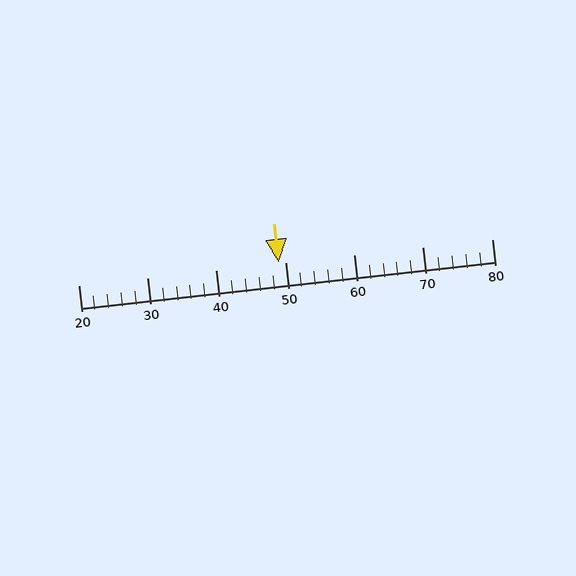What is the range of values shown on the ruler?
The ruler shows values from 20 to 80.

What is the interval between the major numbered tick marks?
The major tick marks are spaced 10 units apart.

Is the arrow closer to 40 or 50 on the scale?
The arrow is closer to 50.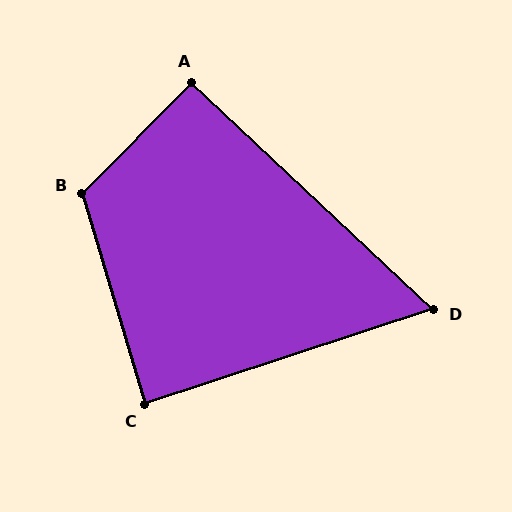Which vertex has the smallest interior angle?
D, at approximately 61 degrees.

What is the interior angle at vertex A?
Approximately 92 degrees (approximately right).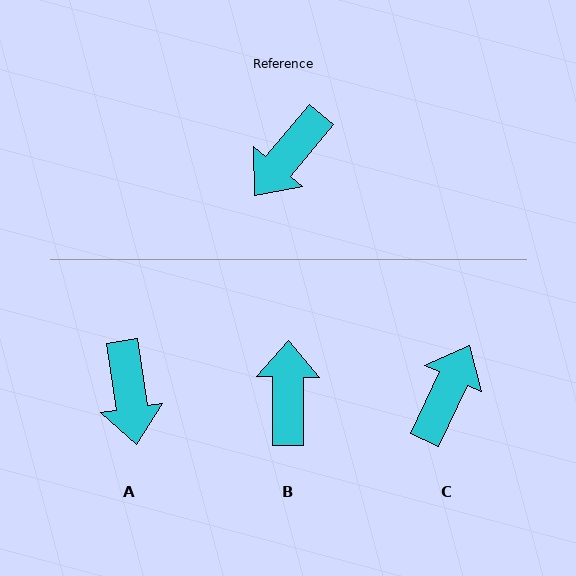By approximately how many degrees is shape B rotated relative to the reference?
Approximately 141 degrees clockwise.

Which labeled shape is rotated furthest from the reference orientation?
C, about 166 degrees away.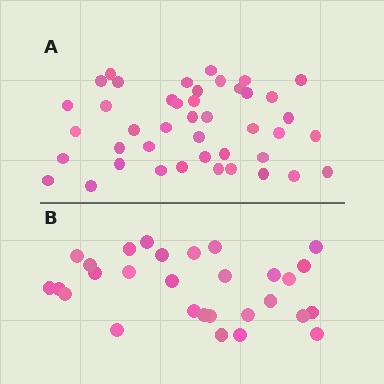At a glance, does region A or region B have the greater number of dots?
Region A (the top region) has more dots.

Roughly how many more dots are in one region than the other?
Region A has approximately 15 more dots than region B.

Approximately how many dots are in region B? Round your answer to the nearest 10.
About 30 dots. (The exact count is 29, which rounds to 30.)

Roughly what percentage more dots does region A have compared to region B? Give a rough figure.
About 50% more.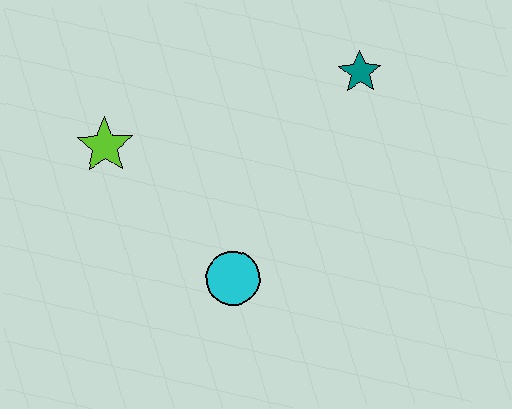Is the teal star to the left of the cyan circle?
No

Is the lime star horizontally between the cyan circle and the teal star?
No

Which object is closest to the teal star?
The cyan circle is closest to the teal star.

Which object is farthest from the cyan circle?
The teal star is farthest from the cyan circle.